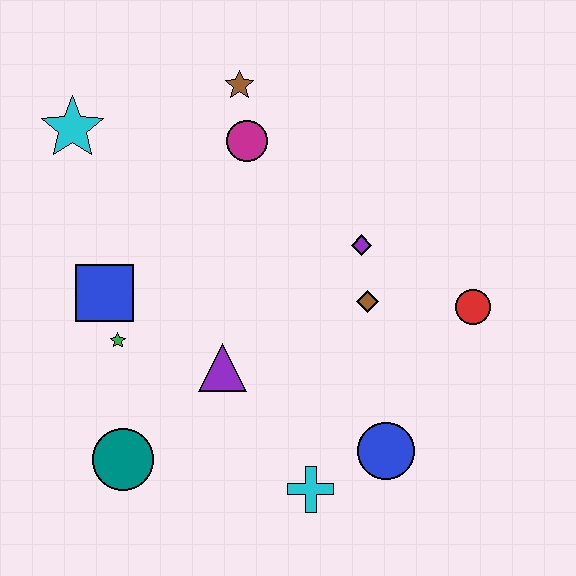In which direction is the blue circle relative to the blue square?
The blue circle is to the right of the blue square.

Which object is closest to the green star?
The blue square is closest to the green star.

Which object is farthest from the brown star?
The cyan cross is farthest from the brown star.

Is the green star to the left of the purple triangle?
Yes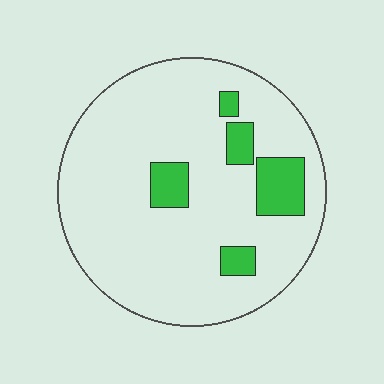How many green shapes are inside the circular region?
5.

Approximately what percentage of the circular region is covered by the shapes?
Approximately 15%.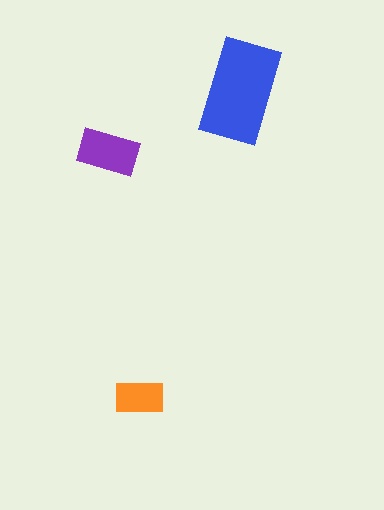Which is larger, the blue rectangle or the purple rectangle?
The blue one.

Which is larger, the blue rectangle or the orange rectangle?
The blue one.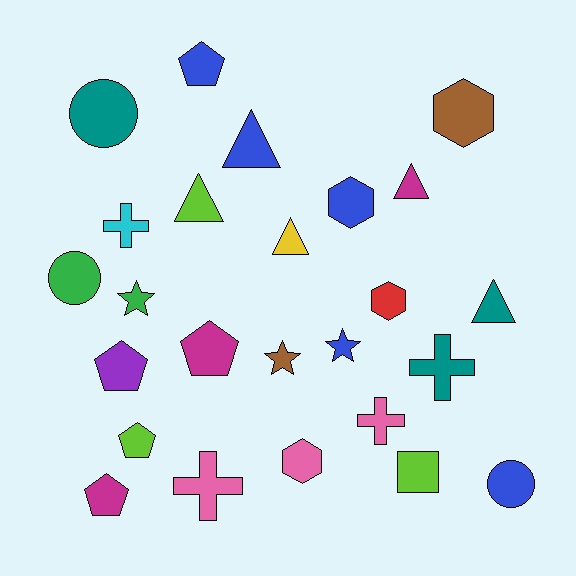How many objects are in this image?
There are 25 objects.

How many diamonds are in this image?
There are no diamonds.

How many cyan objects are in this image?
There is 1 cyan object.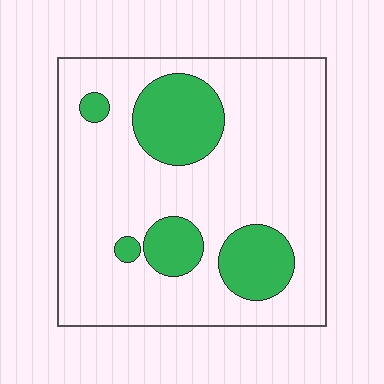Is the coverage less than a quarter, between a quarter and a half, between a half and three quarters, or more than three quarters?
Less than a quarter.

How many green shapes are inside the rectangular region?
5.